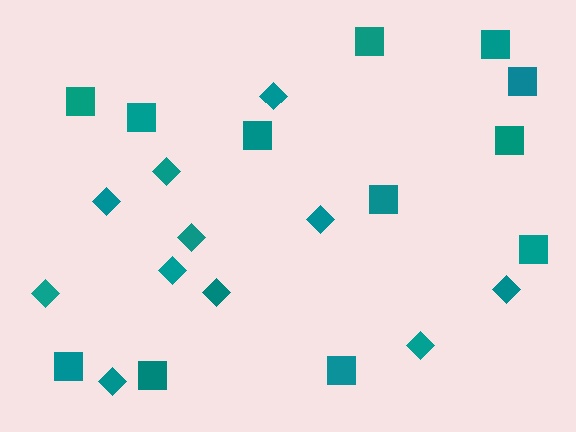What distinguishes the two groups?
There are 2 groups: one group of diamonds (11) and one group of squares (12).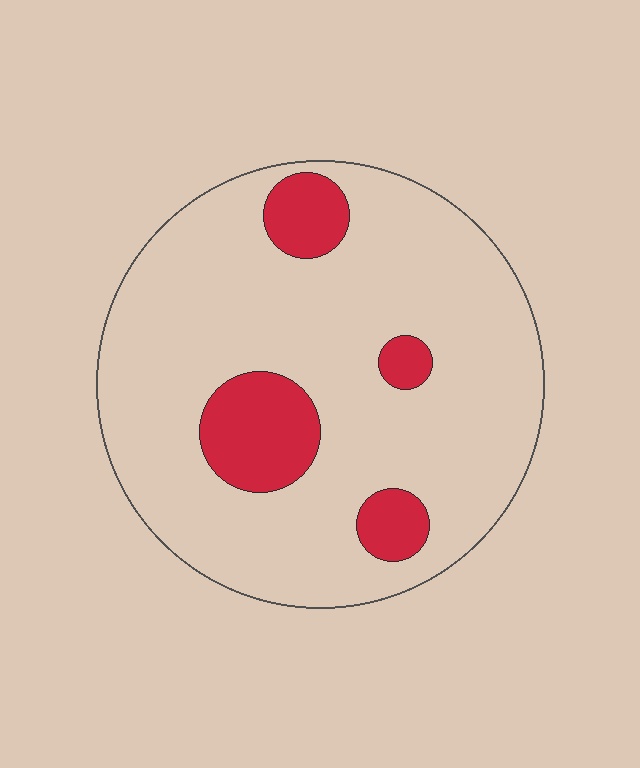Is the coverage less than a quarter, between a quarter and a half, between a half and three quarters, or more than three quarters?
Less than a quarter.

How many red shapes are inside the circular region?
4.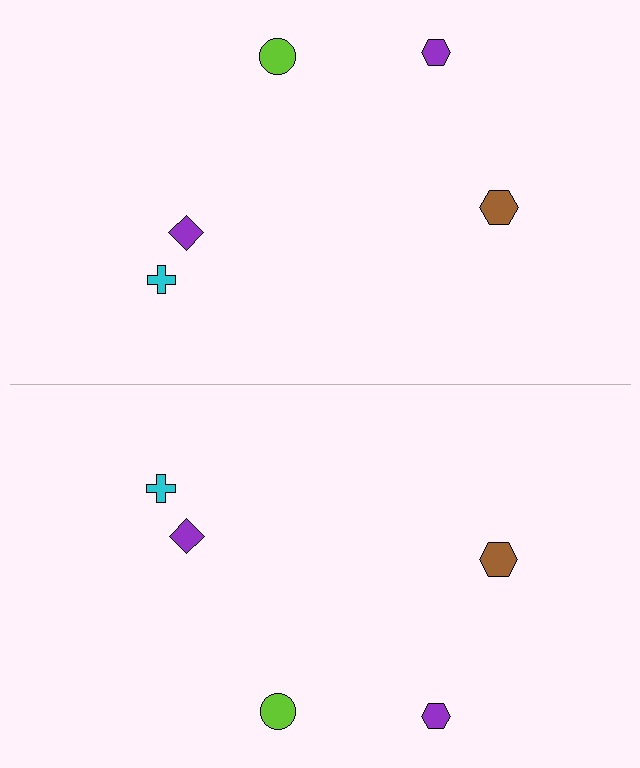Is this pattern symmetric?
Yes, this pattern has bilateral (reflection) symmetry.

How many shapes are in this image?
There are 10 shapes in this image.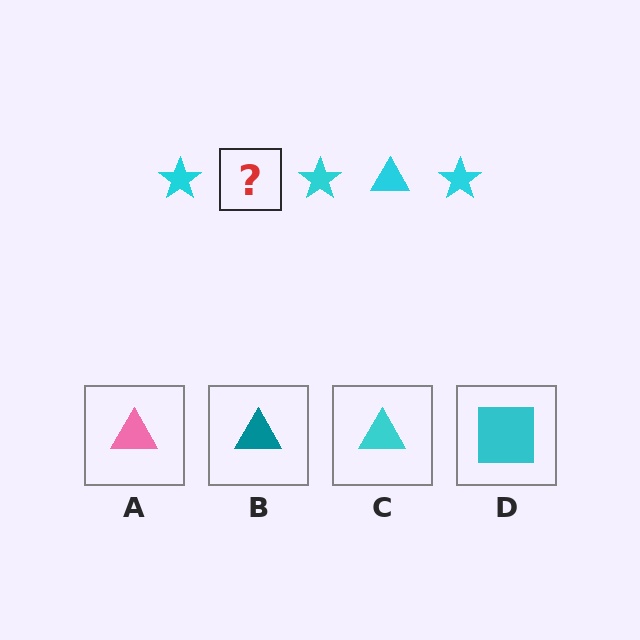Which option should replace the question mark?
Option C.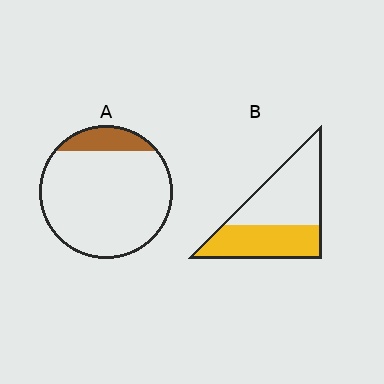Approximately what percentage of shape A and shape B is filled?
A is approximately 15% and B is approximately 45%.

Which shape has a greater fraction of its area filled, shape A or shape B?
Shape B.